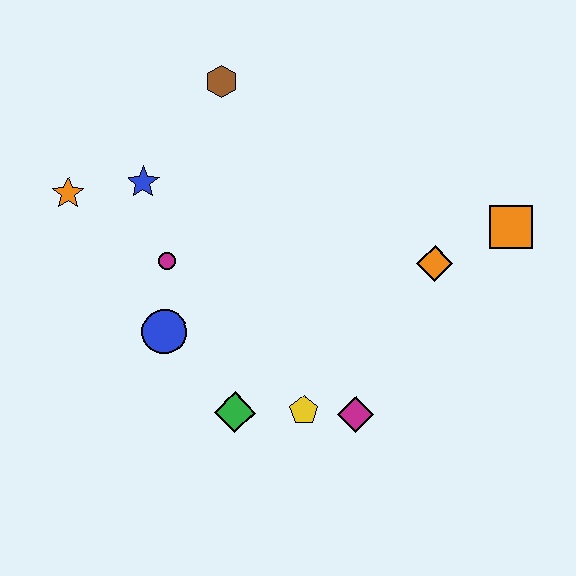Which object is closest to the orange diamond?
The orange square is closest to the orange diamond.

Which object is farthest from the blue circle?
The orange square is farthest from the blue circle.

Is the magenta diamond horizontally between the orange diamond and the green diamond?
Yes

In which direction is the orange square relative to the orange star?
The orange square is to the right of the orange star.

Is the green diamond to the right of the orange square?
No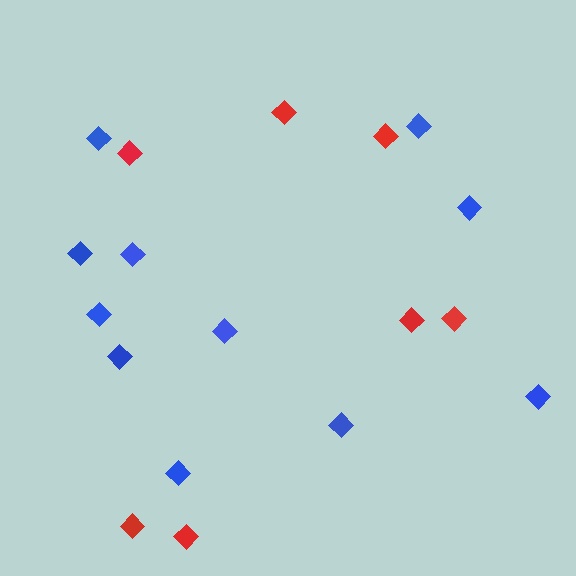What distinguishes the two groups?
There are 2 groups: one group of blue diamonds (11) and one group of red diamonds (7).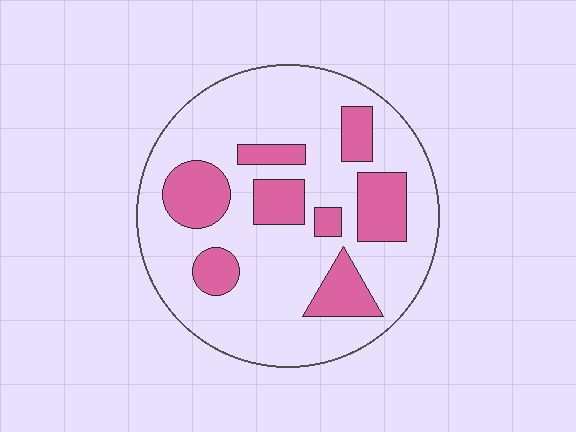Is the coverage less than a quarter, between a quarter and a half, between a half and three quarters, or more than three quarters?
Between a quarter and a half.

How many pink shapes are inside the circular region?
8.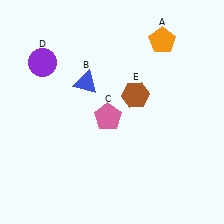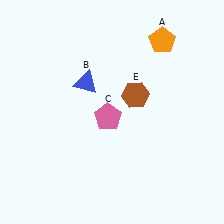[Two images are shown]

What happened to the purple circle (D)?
The purple circle (D) was removed in Image 2. It was in the top-left area of Image 1.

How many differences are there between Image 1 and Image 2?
There is 1 difference between the two images.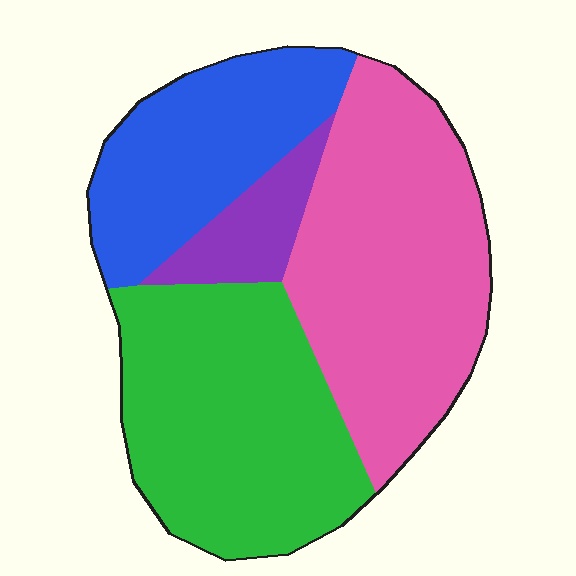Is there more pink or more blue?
Pink.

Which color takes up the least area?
Purple, at roughly 10%.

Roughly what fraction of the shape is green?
Green covers around 35% of the shape.